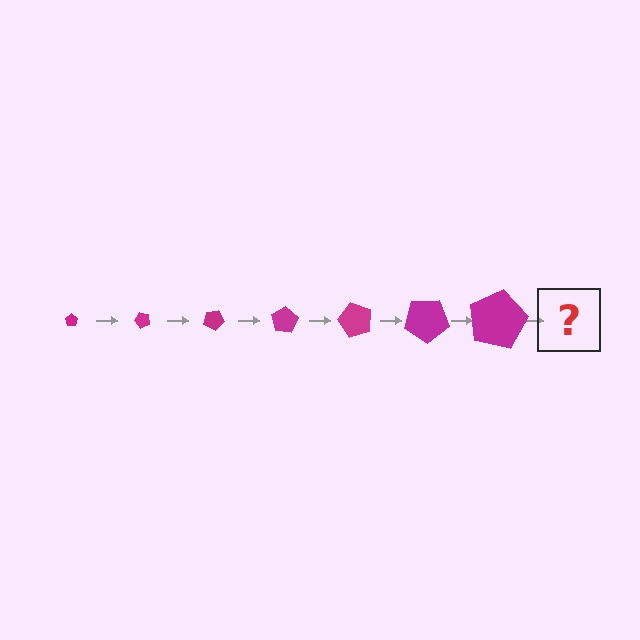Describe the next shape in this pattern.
It should be a pentagon, larger than the previous one and rotated 350 degrees from the start.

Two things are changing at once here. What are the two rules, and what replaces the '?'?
The two rules are that the pentagon grows larger each step and it rotates 50 degrees each step. The '?' should be a pentagon, larger than the previous one and rotated 350 degrees from the start.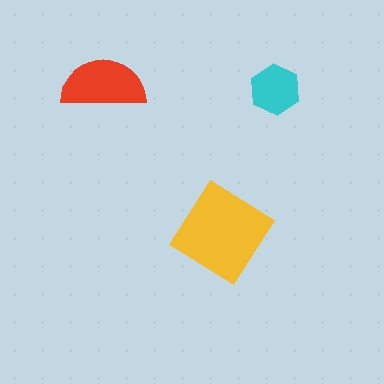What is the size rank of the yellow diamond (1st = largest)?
1st.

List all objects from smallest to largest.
The cyan hexagon, the red semicircle, the yellow diamond.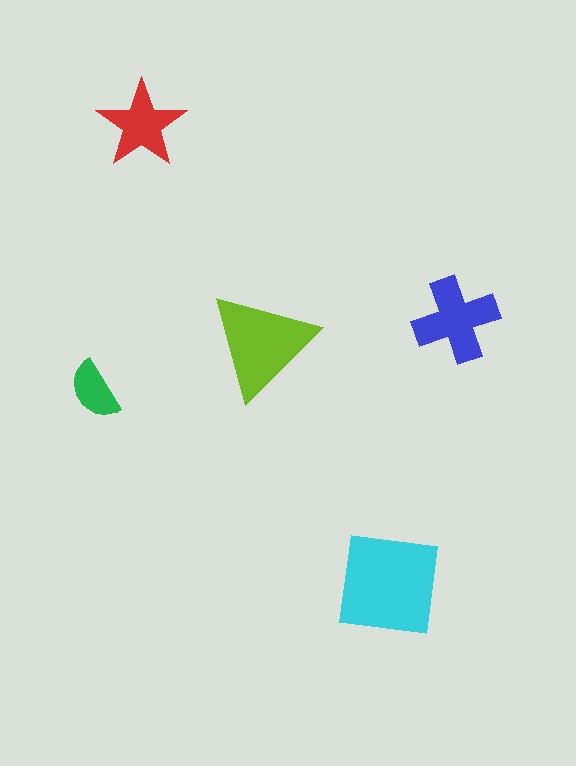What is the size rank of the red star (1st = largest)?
4th.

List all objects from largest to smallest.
The cyan square, the lime triangle, the blue cross, the red star, the green semicircle.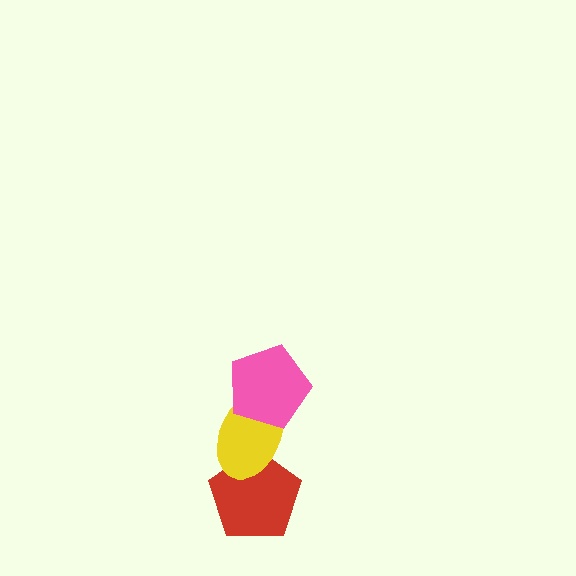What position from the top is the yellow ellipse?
The yellow ellipse is 2nd from the top.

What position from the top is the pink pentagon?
The pink pentagon is 1st from the top.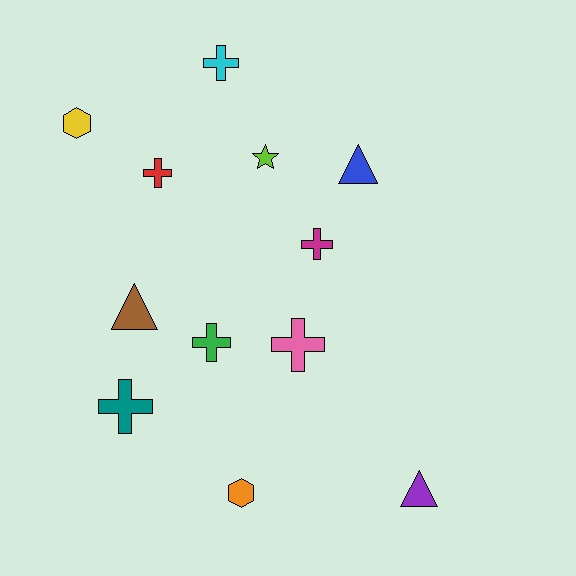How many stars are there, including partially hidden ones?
There is 1 star.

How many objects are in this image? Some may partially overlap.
There are 12 objects.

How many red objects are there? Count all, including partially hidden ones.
There is 1 red object.